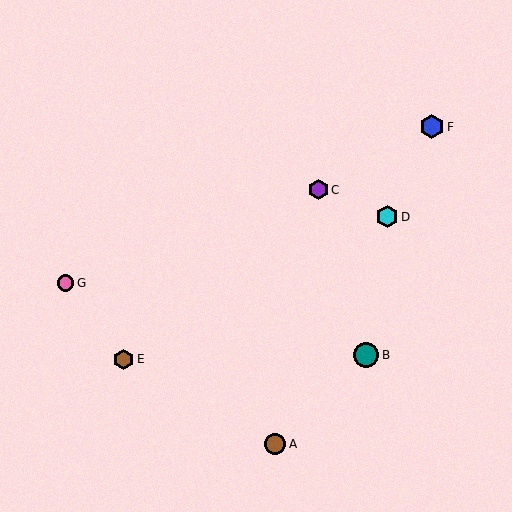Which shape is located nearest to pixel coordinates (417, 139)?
The blue hexagon (labeled F) at (432, 127) is nearest to that location.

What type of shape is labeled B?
Shape B is a teal circle.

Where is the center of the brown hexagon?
The center of the brown hexagon is at (124, 359).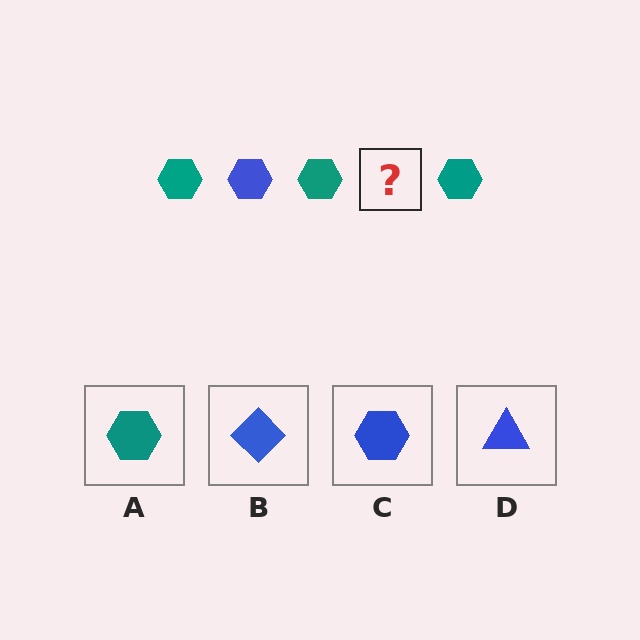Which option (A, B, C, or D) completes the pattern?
C.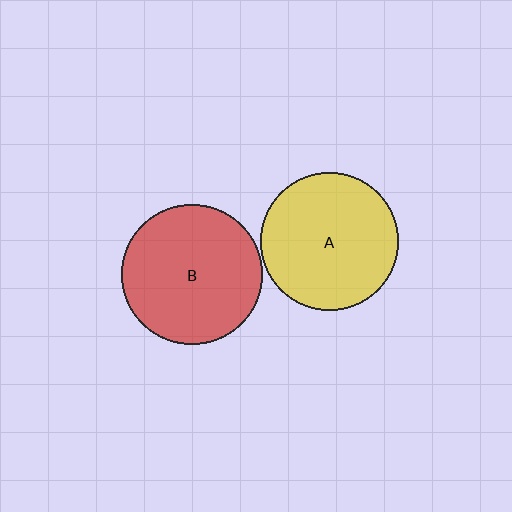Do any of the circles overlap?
No, none of the circles overlap.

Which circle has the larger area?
Circle B (red).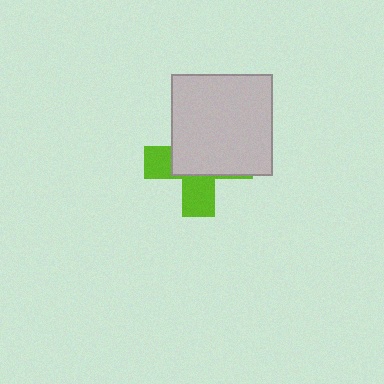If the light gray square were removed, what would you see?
You would see the complete lime cross.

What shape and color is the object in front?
The object in front is a light gray square.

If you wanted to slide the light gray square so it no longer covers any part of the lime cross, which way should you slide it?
Slide it toward the upper-right — that is the most direct way to separate the two shapes.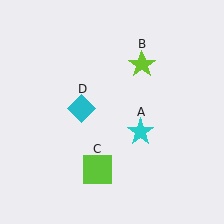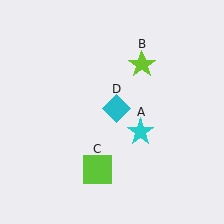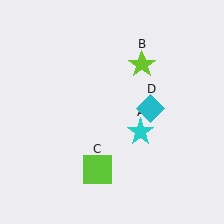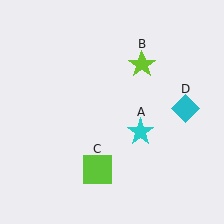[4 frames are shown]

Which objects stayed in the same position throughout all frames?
Cyan star (object A) and lime star (object B) and lime square (object C) remained stationary.